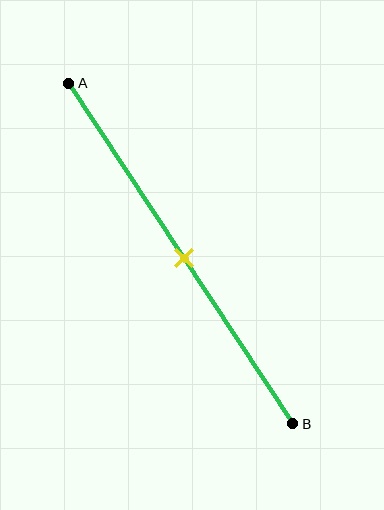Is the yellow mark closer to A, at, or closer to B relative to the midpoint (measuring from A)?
The yellow mark is approximately at the midpoint of segment AB.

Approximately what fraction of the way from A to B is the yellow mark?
The yellow mark is approximately 50% of the way from A to B.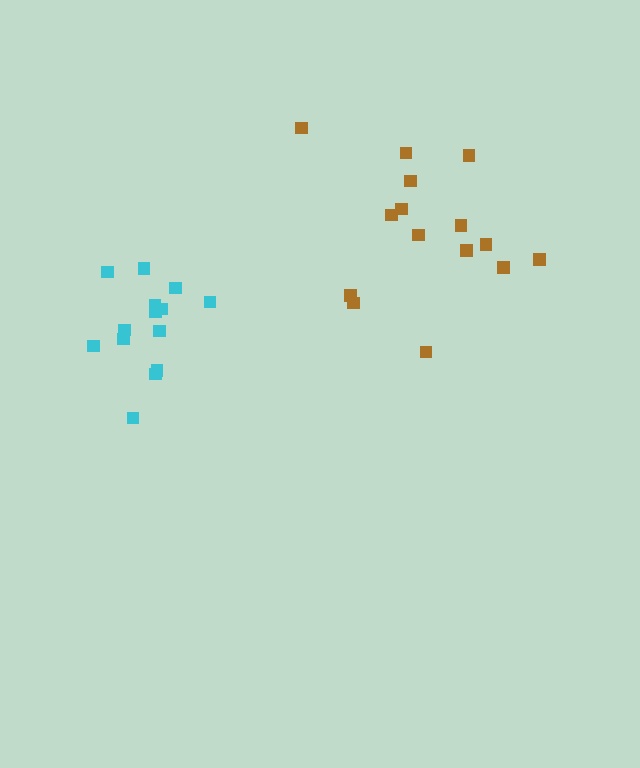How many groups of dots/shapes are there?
There are 2 groups.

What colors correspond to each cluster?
The clusters are colored: cyan, brown.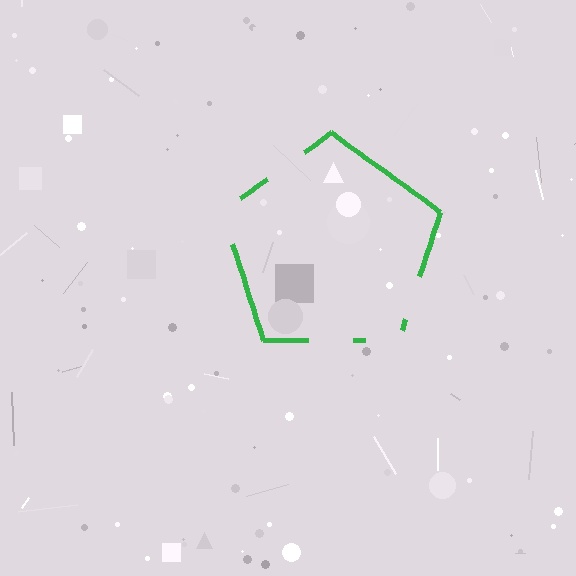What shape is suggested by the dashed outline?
The dashed outline suggests a pentagon.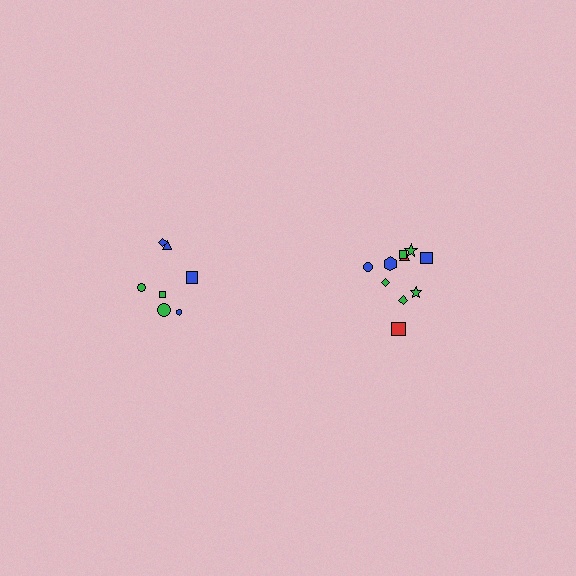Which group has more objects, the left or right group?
The right group.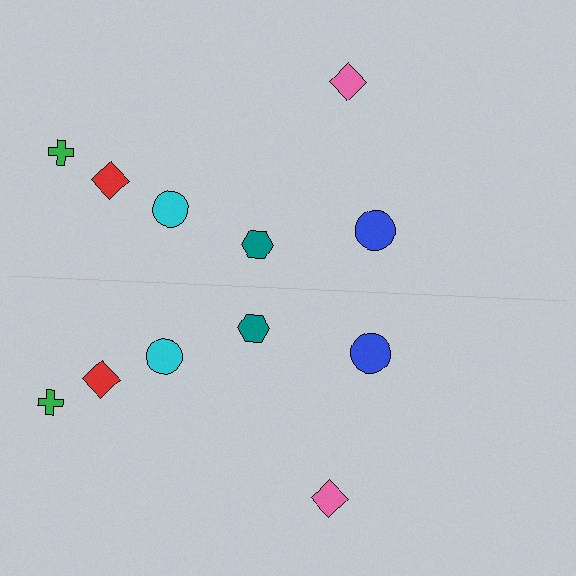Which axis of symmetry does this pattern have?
The pattern has a horizontal axis of symmetry running through the center of the image.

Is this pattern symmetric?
Yes, this pattern has bilateral (reflection) symmetry.